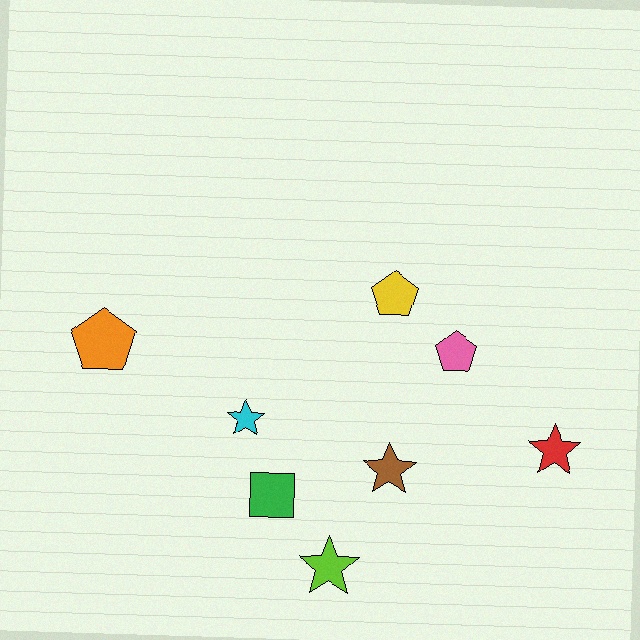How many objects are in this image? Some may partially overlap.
There are 8 objects.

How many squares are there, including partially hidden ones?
There is 1 square.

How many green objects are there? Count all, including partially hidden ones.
There is 1 green object.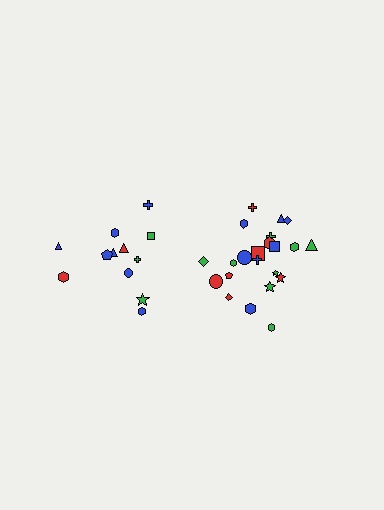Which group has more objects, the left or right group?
The right group.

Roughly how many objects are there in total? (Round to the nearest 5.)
Roughly 35 objects in total.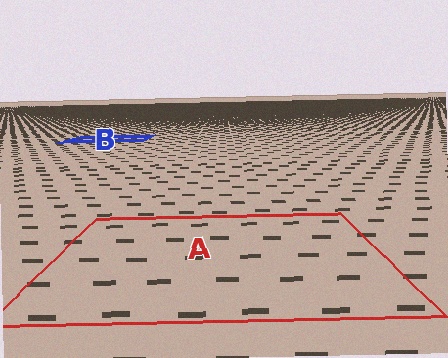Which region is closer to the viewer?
Region A is closer. The texture elements there are larger and more spread out.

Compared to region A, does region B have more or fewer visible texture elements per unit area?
Region B has more texture elements per unit area — they are packed more densely because it is farther away.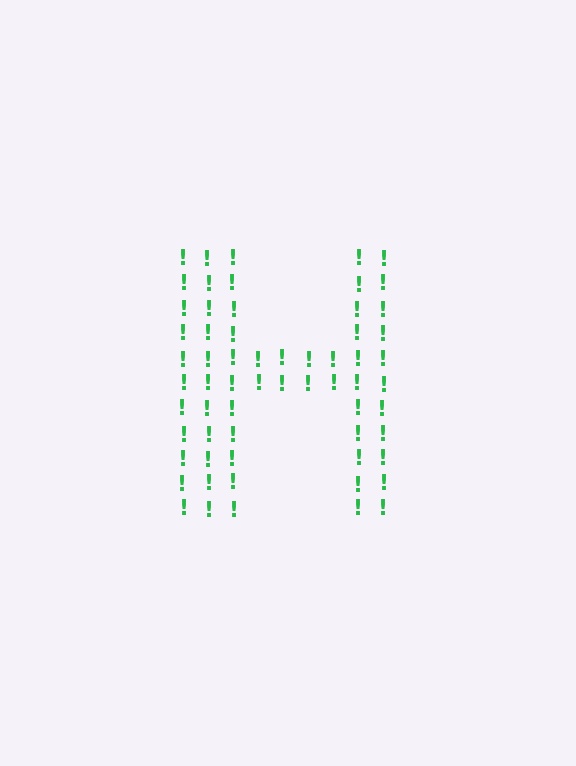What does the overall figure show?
The overall figure shows the letter H.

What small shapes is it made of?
It is made of small exclamation marks.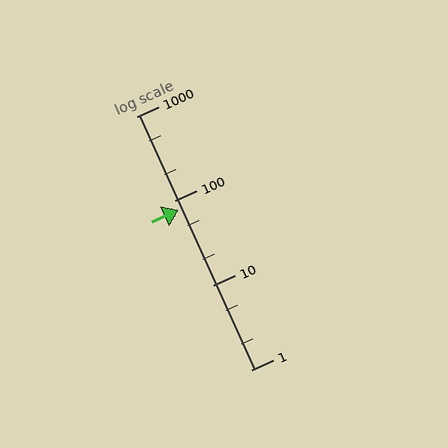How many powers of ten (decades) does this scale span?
The scale spans 3 decades, from 1 to 1000.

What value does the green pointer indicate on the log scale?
The pointer indicates approximately 79.